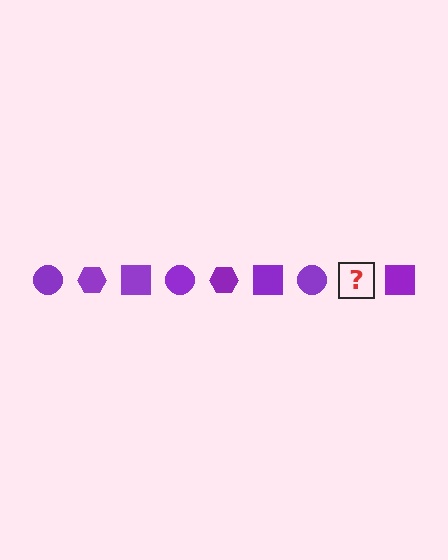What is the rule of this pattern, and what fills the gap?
The rule is that the pattern cycles through circle, hexagon, square shapes in purple. The gap should be filled with a purple hexagon.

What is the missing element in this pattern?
The missing element is a purple hexagon.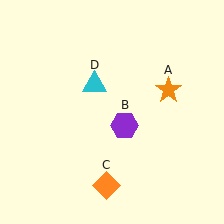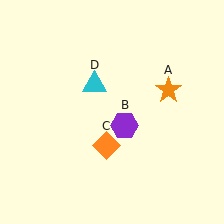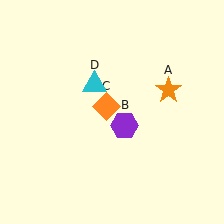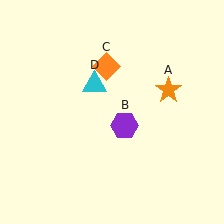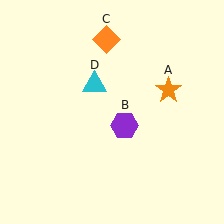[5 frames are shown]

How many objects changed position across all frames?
1 object changed position: orange diamond (object C).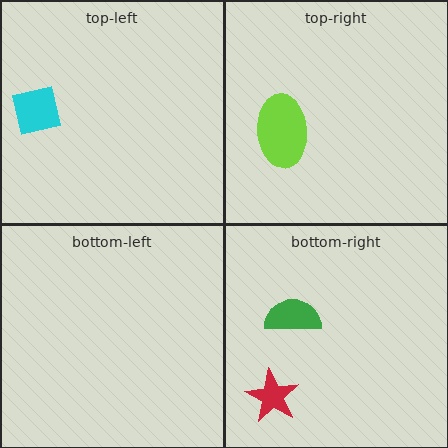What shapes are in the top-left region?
The cyan square.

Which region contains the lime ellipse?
The top-right region.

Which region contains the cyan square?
The top-left region.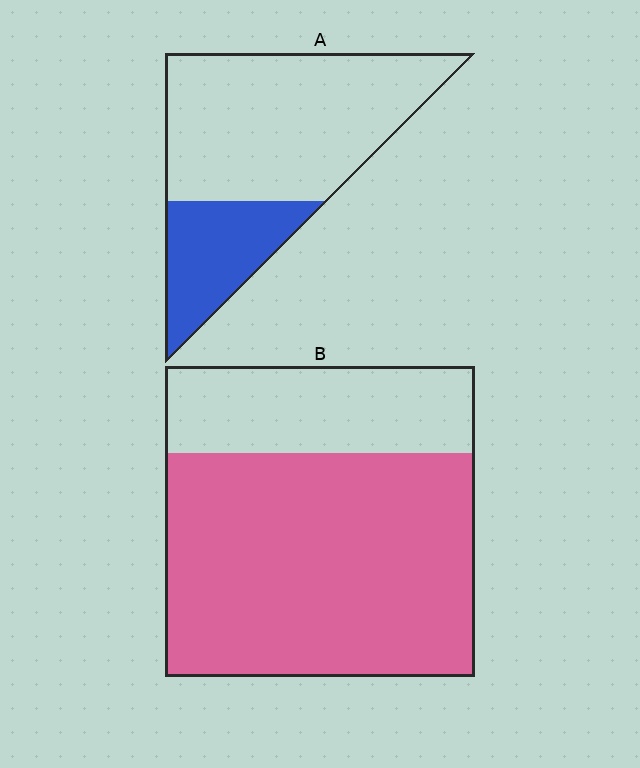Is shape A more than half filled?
No.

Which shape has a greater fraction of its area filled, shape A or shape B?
Shape B.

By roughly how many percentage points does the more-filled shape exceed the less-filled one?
By roughly 45 percentage points (B over A).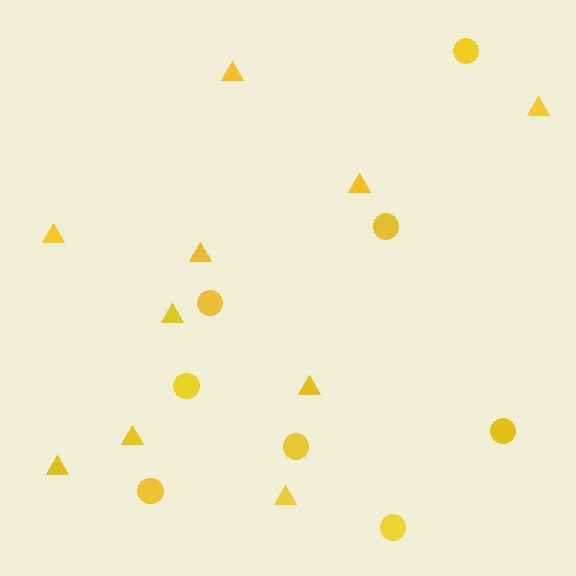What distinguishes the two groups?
There are 2 groups: one group of circles (8) and one group of triangles (10).